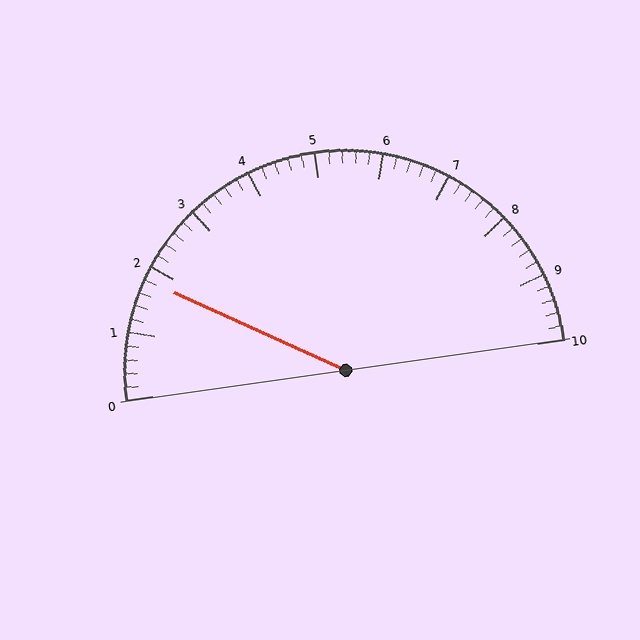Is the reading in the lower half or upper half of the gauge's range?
The reading is in the lower half of the range (0 to 10).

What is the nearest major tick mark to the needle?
The nearest major tick mark is 2.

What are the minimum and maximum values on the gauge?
The gauge ranges from 0 to 10.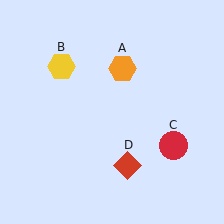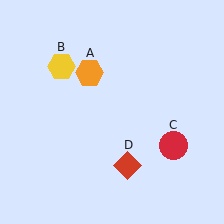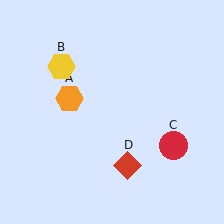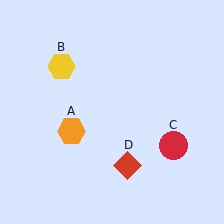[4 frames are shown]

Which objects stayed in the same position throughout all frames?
Yellow hexagon (object B) and red circle (object C) and red diamond (object D) remained stationary.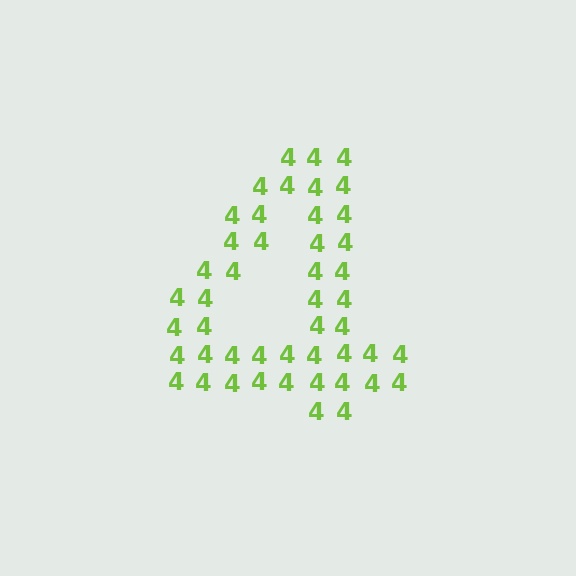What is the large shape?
The large shape is the digit 4.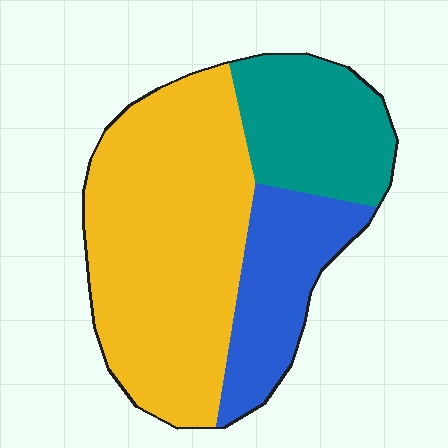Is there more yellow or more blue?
Yellow.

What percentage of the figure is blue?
Blue covers 21% of the figure.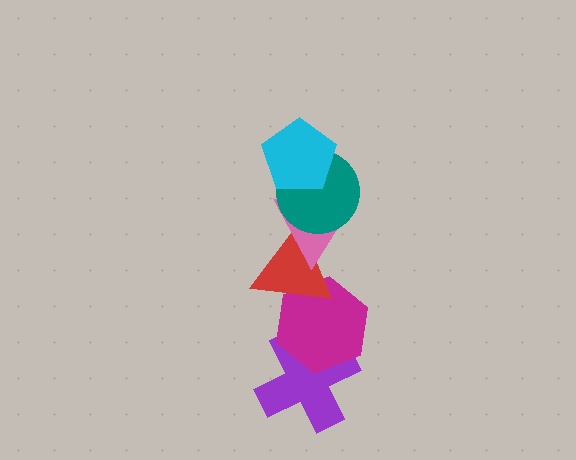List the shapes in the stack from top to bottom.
From top to bottom: the cyan pentagon, the teal circle, the pink triangle, the red triangle, the magenta hexagon, the purple cross.